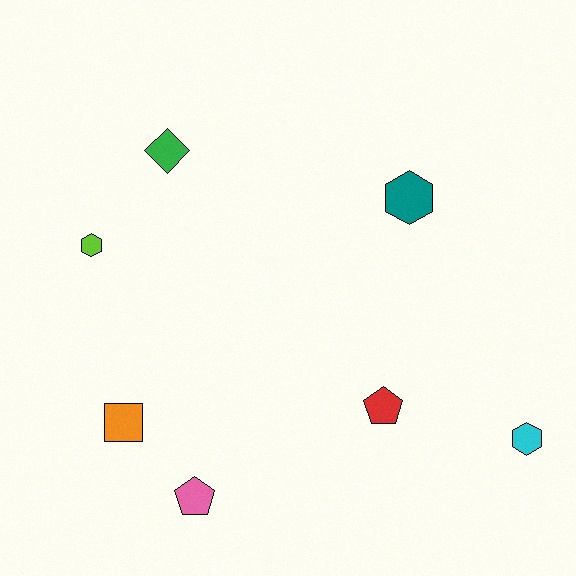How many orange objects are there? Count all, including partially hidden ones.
There is 1 orange object.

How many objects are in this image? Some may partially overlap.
There are 7 objects.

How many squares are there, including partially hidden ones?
There is 1 square.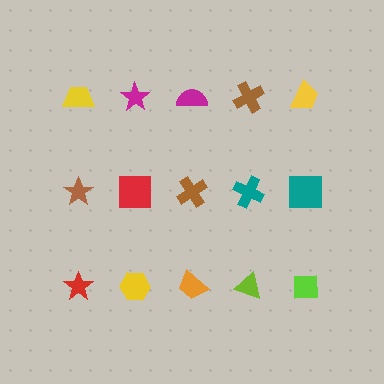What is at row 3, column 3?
An orange trapezoid.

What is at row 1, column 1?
A yellow trapezoid.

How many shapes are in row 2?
5 shapes.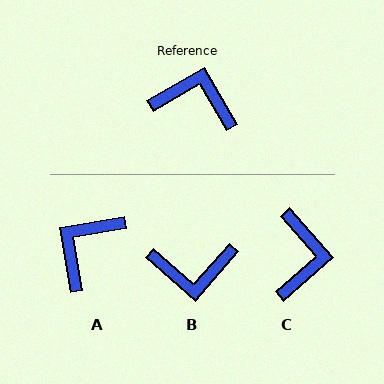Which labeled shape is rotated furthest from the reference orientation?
B, about 161 degrees away.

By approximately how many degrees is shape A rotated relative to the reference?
Approximately 70 degrees counter-clockwise.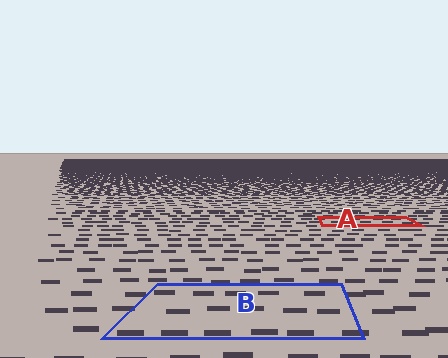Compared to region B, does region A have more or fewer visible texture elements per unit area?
Region A has more texture elements per unit area — they are packed more densely because it is farther away.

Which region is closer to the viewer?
Region B is closer. The texture elements there are larger and more spread out.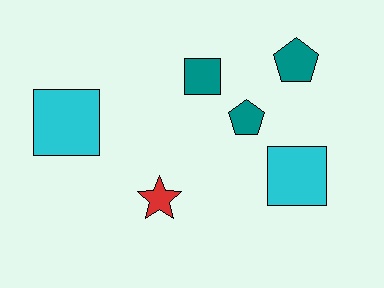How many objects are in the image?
There are 6 objects.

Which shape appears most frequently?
Square, with 3 objects.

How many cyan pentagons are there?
There are no cyan pentagons.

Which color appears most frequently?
Teal, with 3 objects.